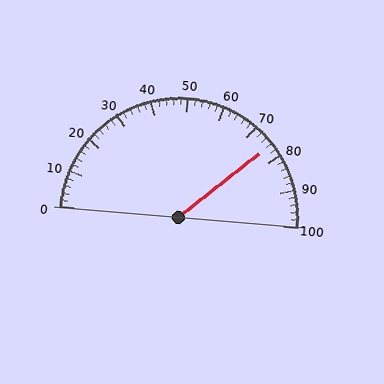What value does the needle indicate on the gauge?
The needle indicates approximately 76.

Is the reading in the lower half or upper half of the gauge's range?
The reading is in the upper half of the range (0 to 100).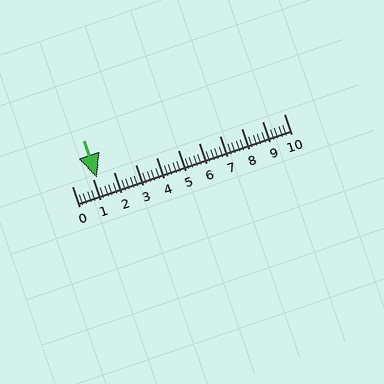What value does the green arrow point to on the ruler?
The green arrow points to approximately 1.2.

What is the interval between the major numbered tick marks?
The major tick marks are spaced 1 units apart.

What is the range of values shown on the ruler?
The ruler shows values from 0 to 10.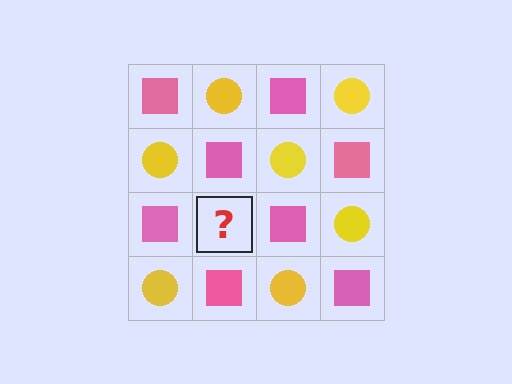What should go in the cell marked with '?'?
The missing cell should contain a yellow circle.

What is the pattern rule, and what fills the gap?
The rule is that it alternates pink square and yellow circle in a checkerboard pattern. The gap should be filled with a yellow circle.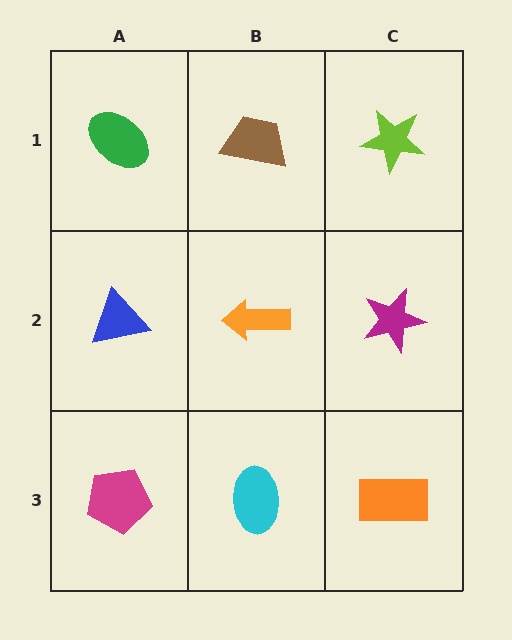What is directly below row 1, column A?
A blue triangle.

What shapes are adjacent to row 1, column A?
A blue triangle (row 2, column A), a brown trapezoid (row 1, column B).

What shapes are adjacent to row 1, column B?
An orange arrow (row 2, column B), a green ellipse (row 1, column A), a lime star (row 1, column C).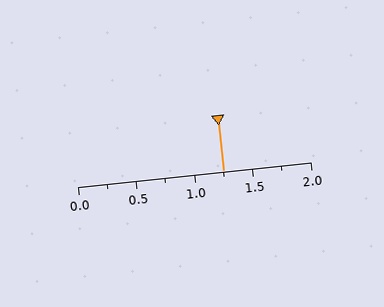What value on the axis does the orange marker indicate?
The marker indicates approximately 1.25.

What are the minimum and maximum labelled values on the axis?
The axis runs from 0.0 to 2.0.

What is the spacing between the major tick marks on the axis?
The major ticks are spaced 0.5 apart.